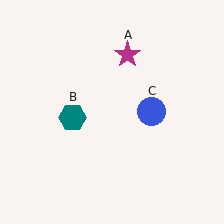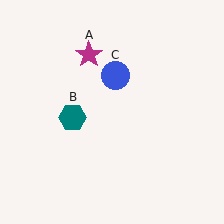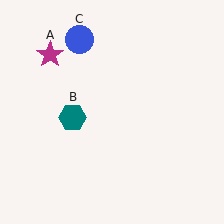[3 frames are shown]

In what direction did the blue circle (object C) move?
The blue circle (object C) moved up and to the left.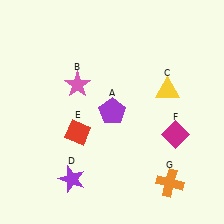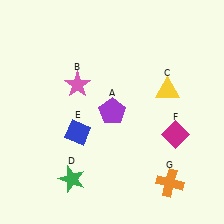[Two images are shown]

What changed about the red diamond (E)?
In Image 1, E is red. In Image 2, it changed to blue.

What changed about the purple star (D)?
In Image 1, D is purple. In Image 2, it changed to green.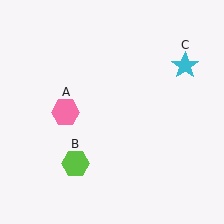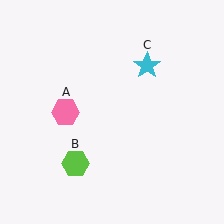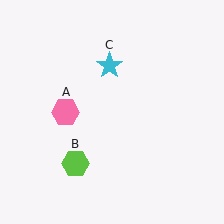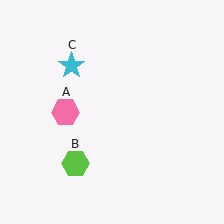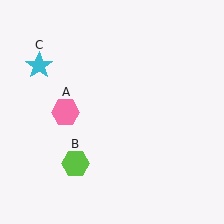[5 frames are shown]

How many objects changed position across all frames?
1 object changed position: cyan star (object C).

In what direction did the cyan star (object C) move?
The cyan star (object C) moved left.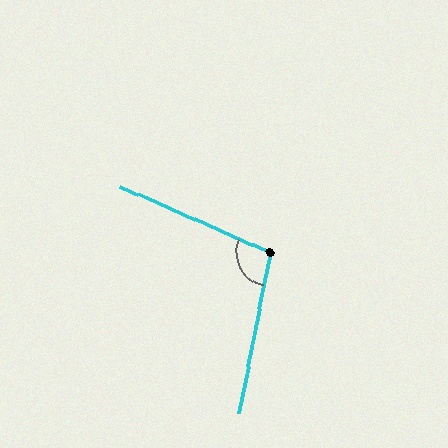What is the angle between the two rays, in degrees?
Approximately 102 degrees.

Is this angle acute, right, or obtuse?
It is obtuse.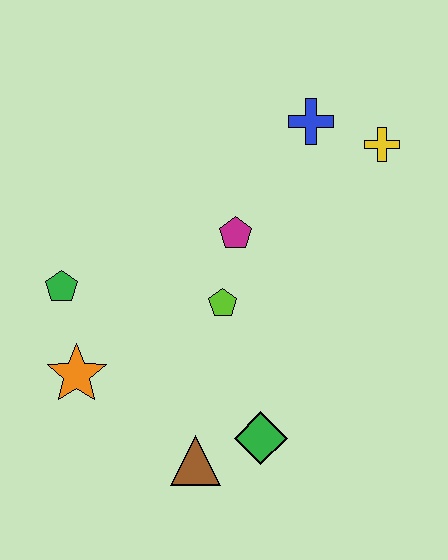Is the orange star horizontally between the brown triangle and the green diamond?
No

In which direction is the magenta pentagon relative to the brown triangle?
The magenta pentagon is above the brown triangle.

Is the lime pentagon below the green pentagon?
Yes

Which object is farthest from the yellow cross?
The orange star is farthest from the yellow cross.